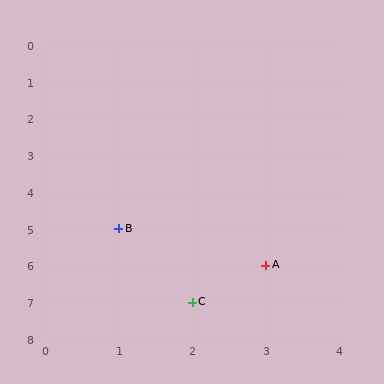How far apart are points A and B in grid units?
Points A and B are 2 columns and 1 row apart (about 2.2 grid units diagonally).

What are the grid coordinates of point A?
Point A is at grid coordinates (3, 6).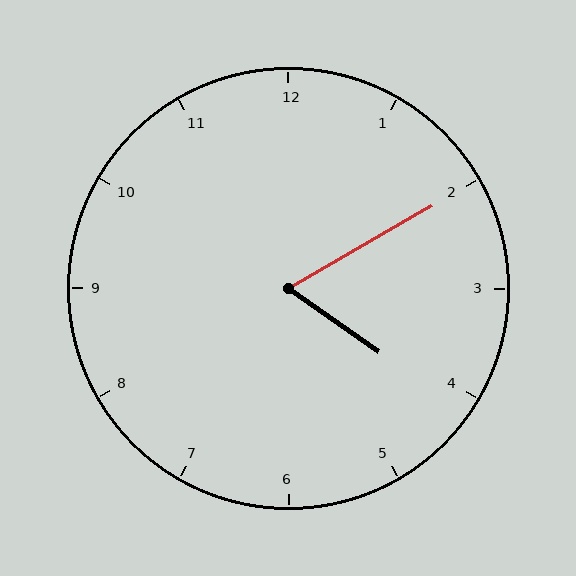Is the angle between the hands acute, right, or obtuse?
It is acute.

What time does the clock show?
4:10.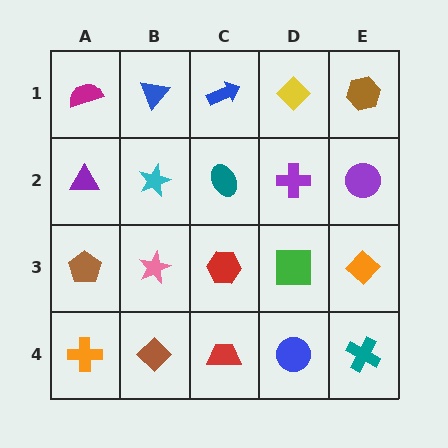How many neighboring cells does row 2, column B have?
4.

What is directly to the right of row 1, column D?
A brown hexagon.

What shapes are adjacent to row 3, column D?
A purple cross (row 2, column D), a blue circle (row 4, column D), a red hexagon (row 3, column C), an orange diamond (row 3, column E).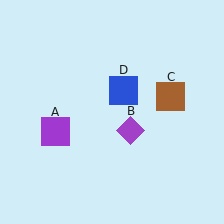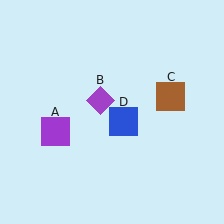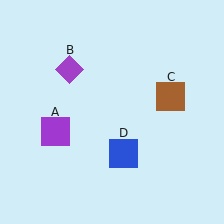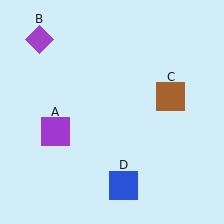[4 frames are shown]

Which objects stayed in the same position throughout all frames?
Purple square (object A) and brown square (object C) remained stationary.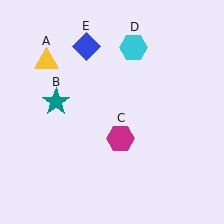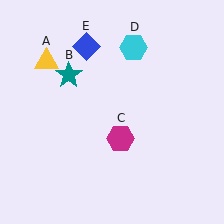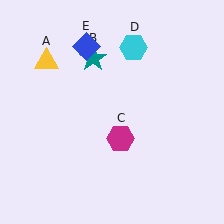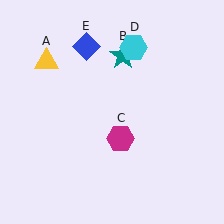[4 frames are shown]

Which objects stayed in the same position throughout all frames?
Yellow triangle (object A) and magenta hexagon (object C) and cyan hexagon (object D) and blue diamond (object E) remained stationary.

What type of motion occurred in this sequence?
The teal star (object B) rotated clockwise around the center of the scene.